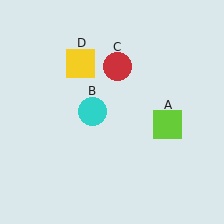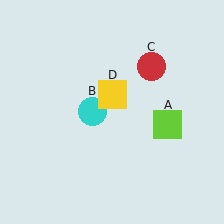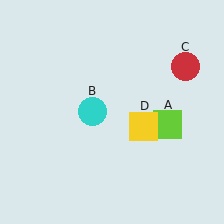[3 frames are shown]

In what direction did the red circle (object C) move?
The red circle (object C) moved right.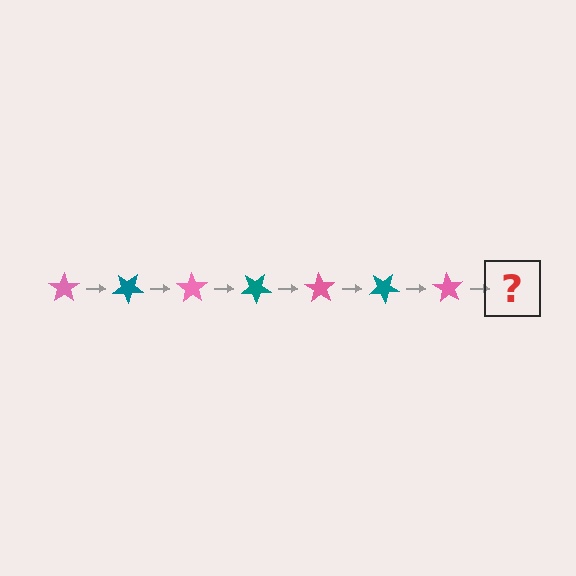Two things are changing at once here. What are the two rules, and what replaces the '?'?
The two rules are that it rotates 35 degrees each step and the color cycles through pink and teal. The '?' should be a teal star, rotated 245 degrees from the start.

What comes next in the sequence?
The next element should be a teal star, rotated 245 degrees from the start.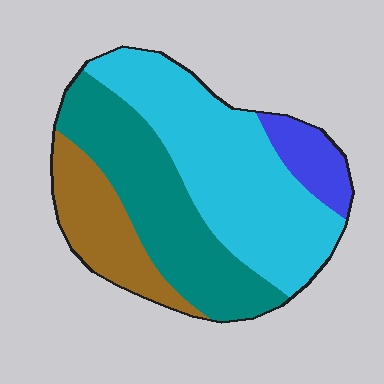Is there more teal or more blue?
Teal.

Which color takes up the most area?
Cyan, at roughly 40%.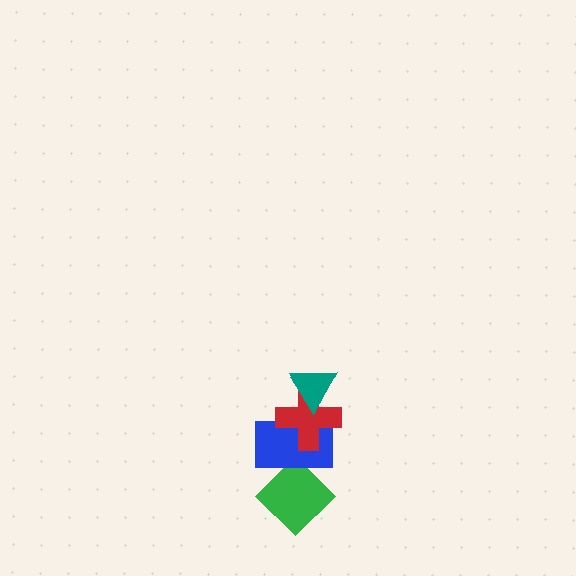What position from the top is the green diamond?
The green diamond is 4th from the top.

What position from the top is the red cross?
The red cross is 2nd from the top.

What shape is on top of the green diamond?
The blue rectangle is on top of the green diamond.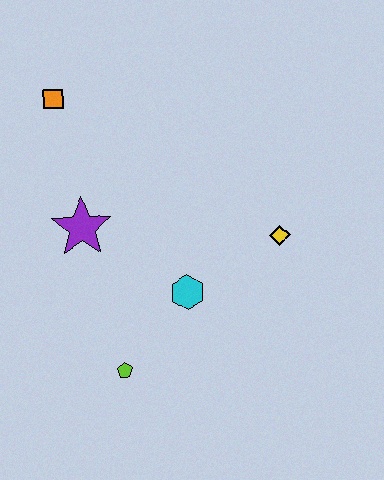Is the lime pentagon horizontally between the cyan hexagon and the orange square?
Yes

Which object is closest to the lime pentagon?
The cyan hexagon is closest to the lime pentagon.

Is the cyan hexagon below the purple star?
Yes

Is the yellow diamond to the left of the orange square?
No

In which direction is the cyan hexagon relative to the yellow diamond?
The cyan hexagon is to the left of the yellow diamond.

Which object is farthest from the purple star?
The yellow diamond is farthest from the purple star.